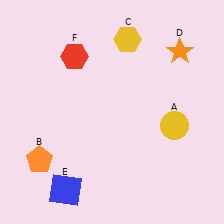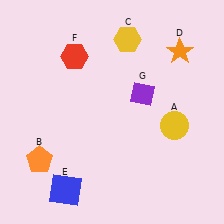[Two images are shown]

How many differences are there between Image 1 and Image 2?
There is 1 difference between the two images.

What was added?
A purple diamond (G) was added in Image 2.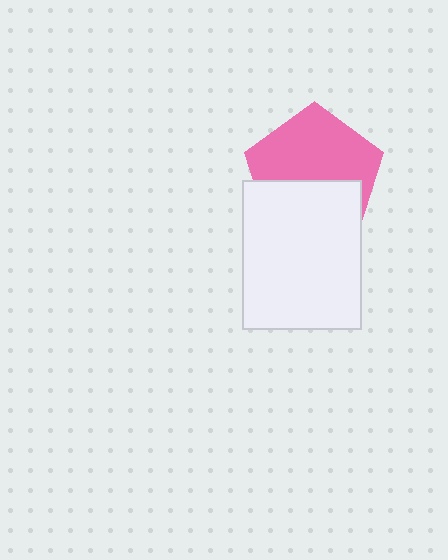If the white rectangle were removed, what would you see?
You would see the complete pink pentagon.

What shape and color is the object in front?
The object in front is a white rectangle.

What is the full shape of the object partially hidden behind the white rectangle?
The partially hidden object is a pink pentagon.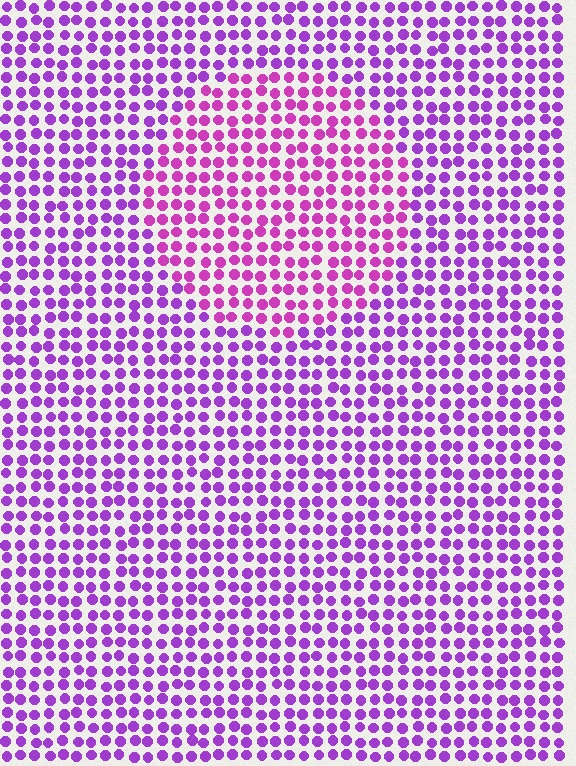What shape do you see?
I see a circle.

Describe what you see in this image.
The image is filled with small purple elements in a uniform arrangement. A circle-shaped region is visible where the elements are tinted to a slightly different hue, forming a subtle color boundary.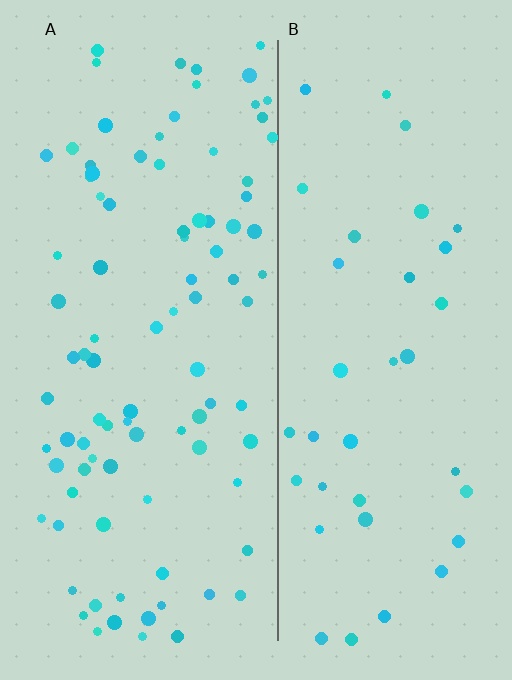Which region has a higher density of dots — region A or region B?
A (the left).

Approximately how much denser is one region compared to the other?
Approximately 2.4× — region A over region B.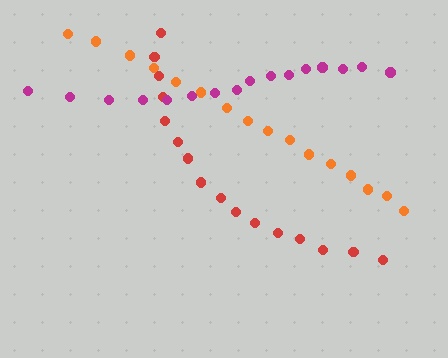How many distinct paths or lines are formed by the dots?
There are 3 distinct paths.